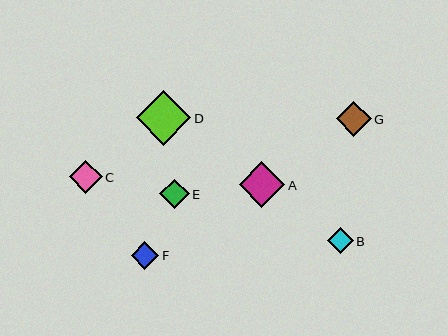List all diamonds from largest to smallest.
From largest to smallest: D, A, G, C, E, F, B.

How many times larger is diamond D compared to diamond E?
Diamond D is approximately 1.8 times the size of diamond E.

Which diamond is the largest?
Diamond D is the largest with a size of approximately 55 pixels.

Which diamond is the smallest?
Diamond B is the smallest with a size of approximately 26 pixels.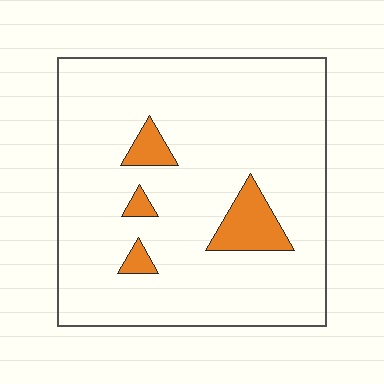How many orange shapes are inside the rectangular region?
4.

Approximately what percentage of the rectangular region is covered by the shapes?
Approximately 10%.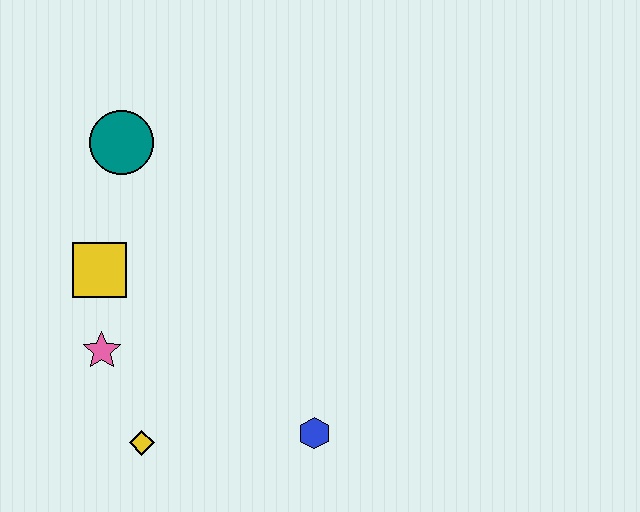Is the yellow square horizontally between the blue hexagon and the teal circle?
No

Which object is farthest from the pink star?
The blue hexagon is farthest from the pink star.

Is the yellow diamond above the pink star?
No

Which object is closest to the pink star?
The yellow square is closest to the pink star.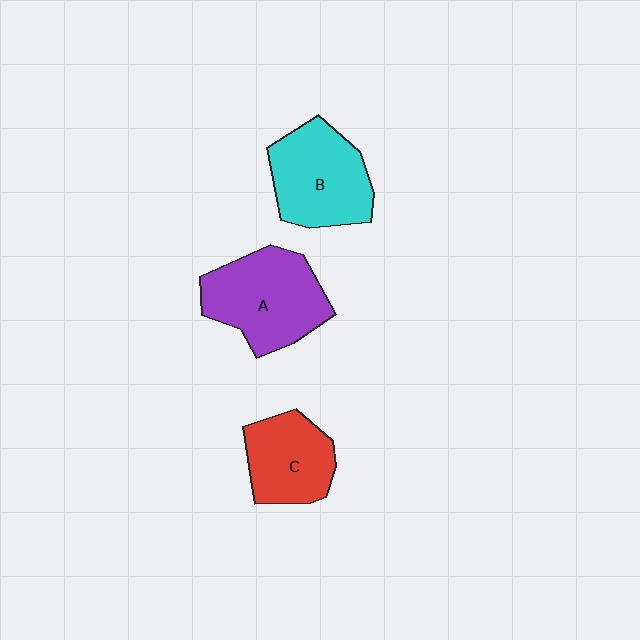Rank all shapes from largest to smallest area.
From largest to smallest: A (purple), B (cyan), C (red).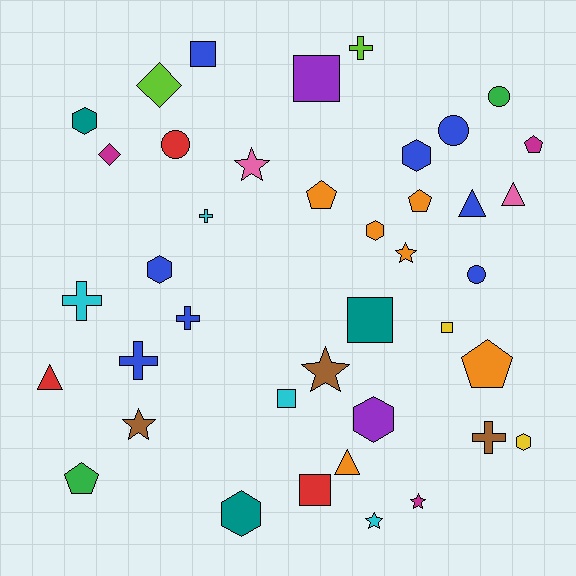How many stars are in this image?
There are 6 stars.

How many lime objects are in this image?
There are 2 lime objects.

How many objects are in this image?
There are 40 objects.